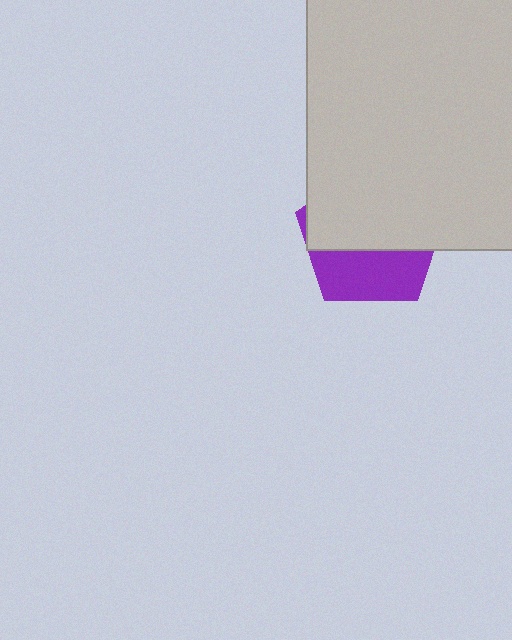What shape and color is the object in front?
The object in front is a light gray rectangle.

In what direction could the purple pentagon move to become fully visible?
The purple pentagon could move down. That would shift it out from behind the light gray rectangle entirely.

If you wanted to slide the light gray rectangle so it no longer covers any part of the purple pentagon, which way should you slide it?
Slide it up — that is the most direct way to separate the two shapes.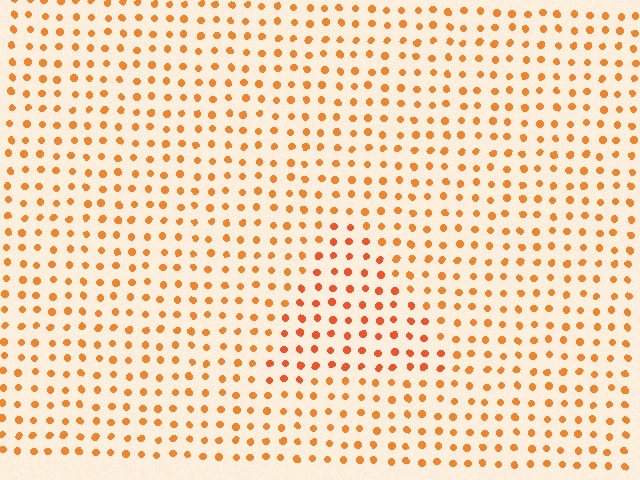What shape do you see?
I see a triangle.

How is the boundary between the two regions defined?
The boundary is defined purely by a slight shift in hue (about 15 degrees). Spacing, size, and orientation are identical on both sides.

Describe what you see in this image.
The image is filled with small orange elements in a uniform arrangement. A triangle-shaped region is visible where the elements are tinted to a slightly different hue, forming a subtle color boundary.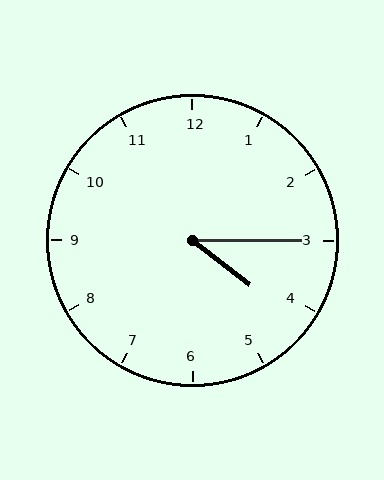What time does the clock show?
4:15.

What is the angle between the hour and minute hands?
Approximately 38 degrees.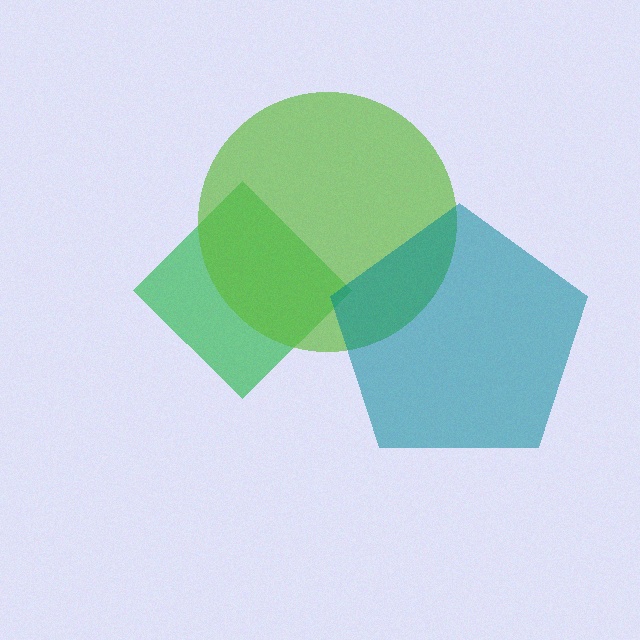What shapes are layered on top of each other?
The layered shapes are: a green diamond, a lime circle, a teal pentagon.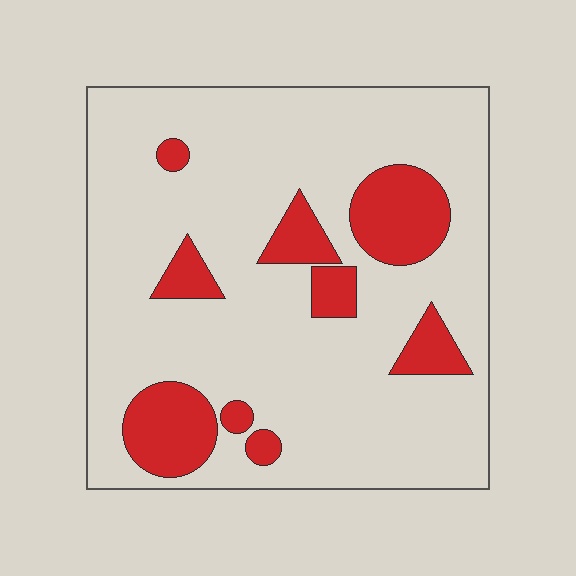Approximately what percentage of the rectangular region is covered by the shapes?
Approximately 20%.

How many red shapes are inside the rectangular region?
9.